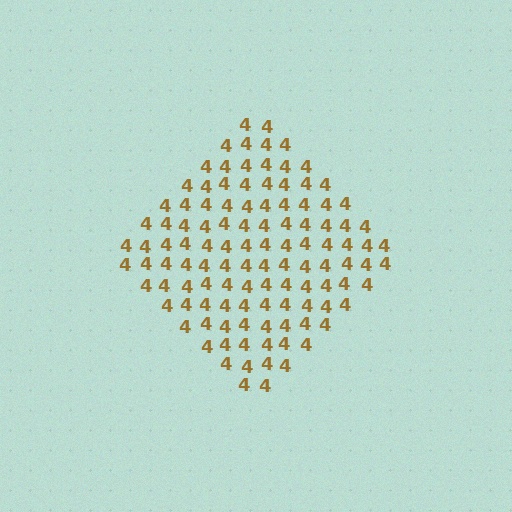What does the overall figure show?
The overall figure shows a diamond.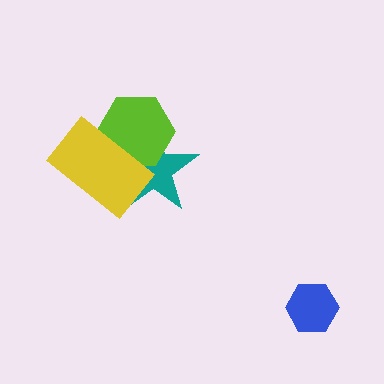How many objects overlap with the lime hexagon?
2 objects overlap with the lime hexagon.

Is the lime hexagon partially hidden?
Yes, it is partially covered by another shape.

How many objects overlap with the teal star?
2 objects overlap with the teal star.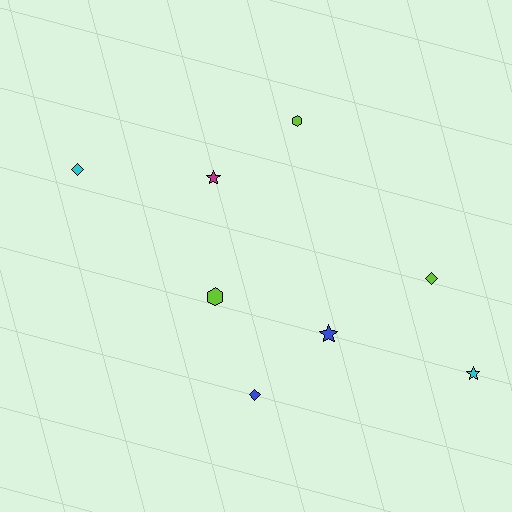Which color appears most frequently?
Lime, with 3 objects.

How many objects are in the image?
There are 8 objects.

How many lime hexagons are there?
There are 2 lime hexagons.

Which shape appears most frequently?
Star, with 3 objects.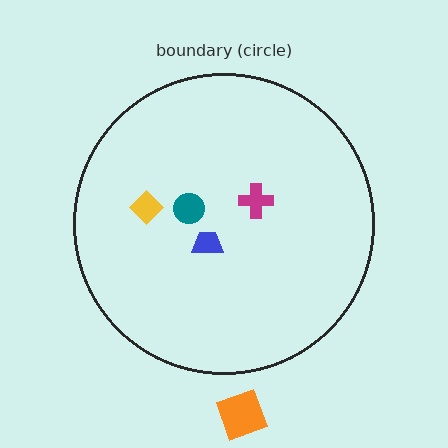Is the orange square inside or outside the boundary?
Outside.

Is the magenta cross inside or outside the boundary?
Inside.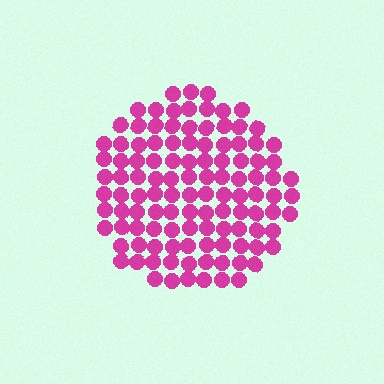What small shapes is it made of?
It is made of small circles.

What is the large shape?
The large shape is a circle.